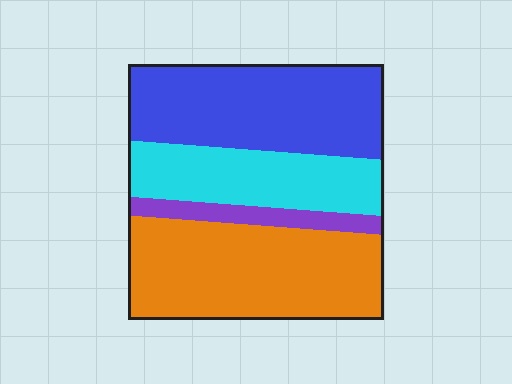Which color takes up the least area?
Purple, at roughly 5%.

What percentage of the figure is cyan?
Cyan takes up about one fifth (1/5) of the figure.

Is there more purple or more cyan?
Cyan.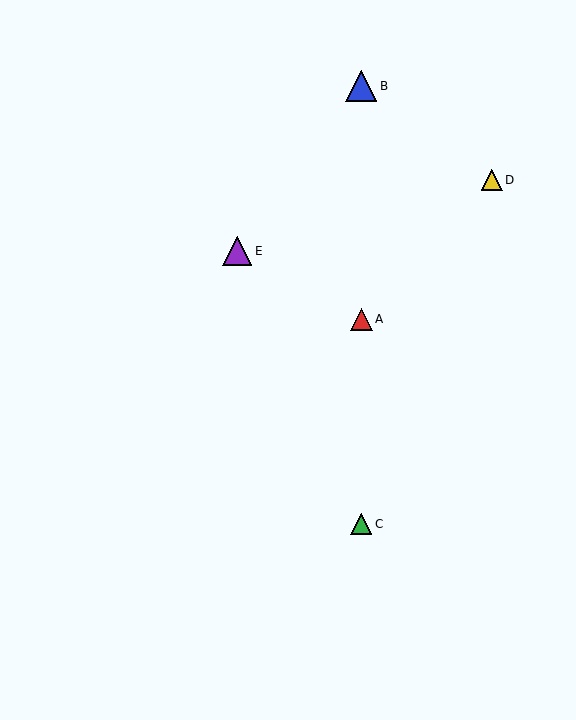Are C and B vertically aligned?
Yes, both are at x≈361.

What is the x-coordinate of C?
Object C is at x≈361.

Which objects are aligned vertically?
Objects A, B, C are aligned vertically.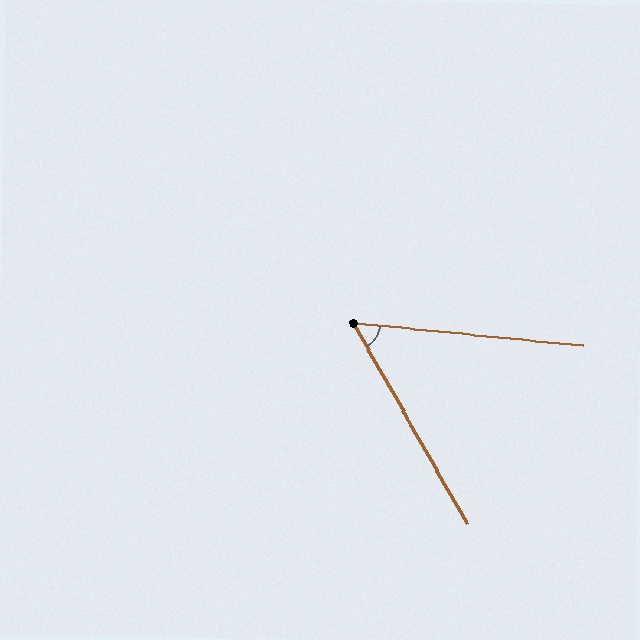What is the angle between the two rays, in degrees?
Approximately 55 degrees.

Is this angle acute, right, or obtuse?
It is acute.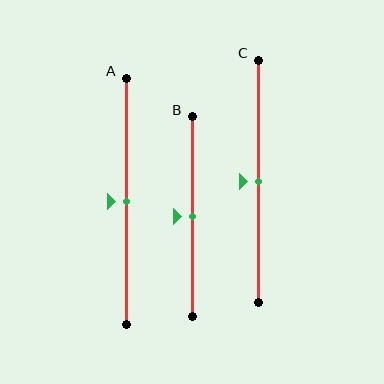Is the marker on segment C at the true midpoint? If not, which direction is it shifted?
Yes, the marker on segment C is at the true midpoint.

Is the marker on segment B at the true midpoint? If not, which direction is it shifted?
Yes, the marker on segment B is at the true midpoint.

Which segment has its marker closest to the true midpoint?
Segment A has its marker closest to the true midpoint.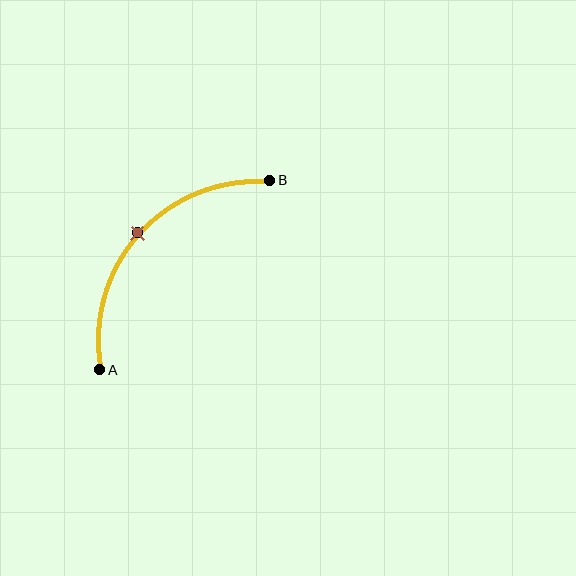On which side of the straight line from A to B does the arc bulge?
The arc bulges above and to the left of the straight line connecting A and B.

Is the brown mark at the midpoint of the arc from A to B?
Yes. The brown mark lies on the arc at equal arc-length from both A and B — it is the arc midpoint.